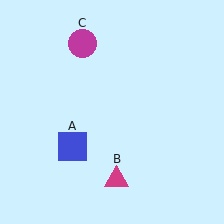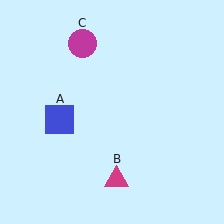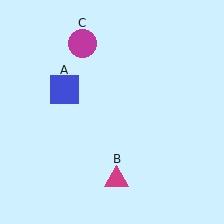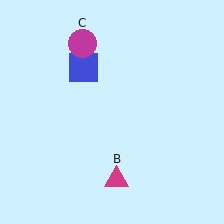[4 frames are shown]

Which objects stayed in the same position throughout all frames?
Magenta triangle (object B) and magenta circle (object C) remained stationary.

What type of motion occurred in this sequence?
The blue square (object A) rotated clockwise around the center of the scene.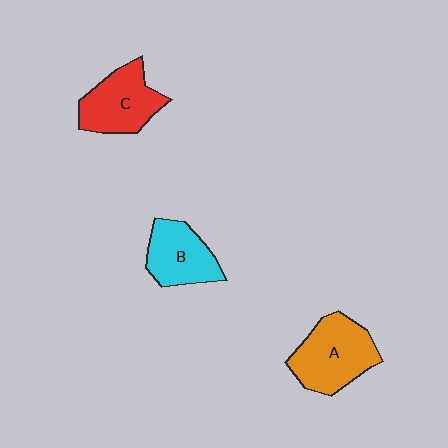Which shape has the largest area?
Shape A (orange).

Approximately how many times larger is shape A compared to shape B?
Approximately 1.3 times.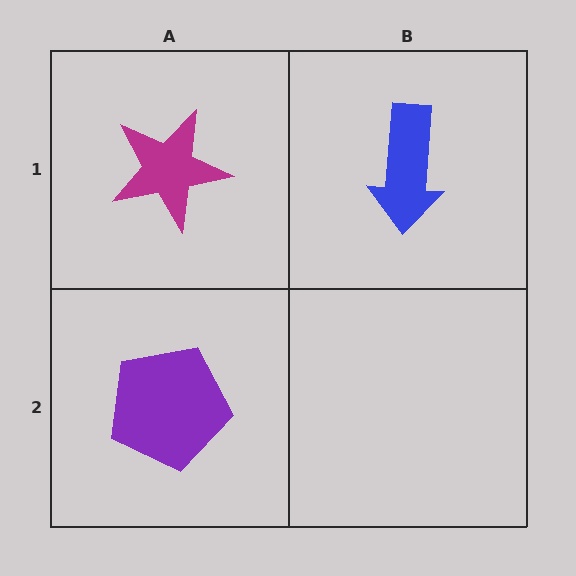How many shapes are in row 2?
1 shape.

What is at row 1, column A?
A magenta star.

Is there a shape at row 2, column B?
No, that cell is empty.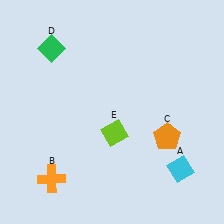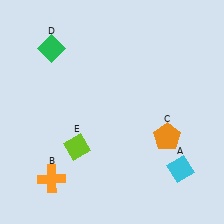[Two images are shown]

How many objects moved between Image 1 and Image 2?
1 object moved between the two images.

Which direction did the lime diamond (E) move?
The lime diamond (E) moved left.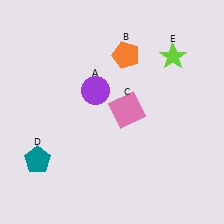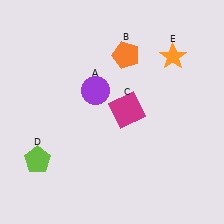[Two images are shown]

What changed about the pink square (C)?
In Image 1, C is pink. In Image 2, it changed to magenta.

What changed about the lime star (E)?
In Image 1, E is lime. In Image 2, it changed to orange.